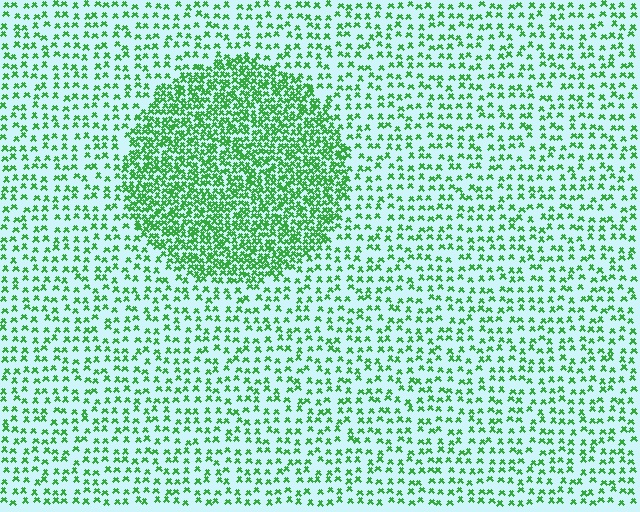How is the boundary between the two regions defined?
The boundary is defined by a change in element density (approximately 2.5x ratio). All elements are the same color, size, and shape.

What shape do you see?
I see a circle.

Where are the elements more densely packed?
The elements are more densely packed inside the circle boundary.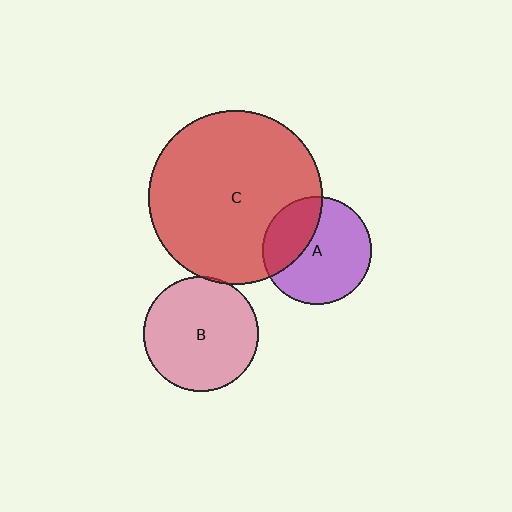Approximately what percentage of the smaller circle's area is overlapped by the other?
Approximately 35%.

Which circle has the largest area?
Circle C (red).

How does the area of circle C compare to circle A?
Approximately 2.6 times.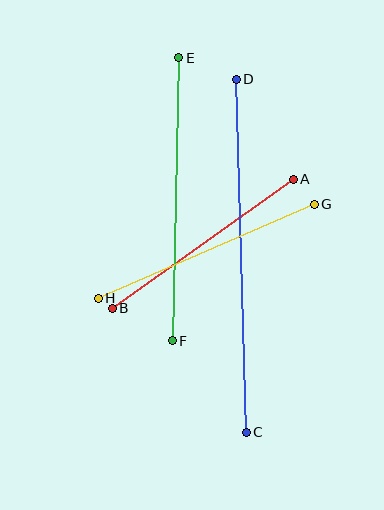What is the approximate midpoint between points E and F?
The midpoint is at approximately (176, 199) pixels.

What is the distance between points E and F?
The distance is approximately 283 pixels.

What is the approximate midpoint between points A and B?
The midpoint is at approximately (203, 244) pixels.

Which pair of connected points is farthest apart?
Points C and D are farthest apart.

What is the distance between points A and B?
The distance is approximately 222 pixels.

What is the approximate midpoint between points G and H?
The midpoint is at approximately (206, 251) pixels.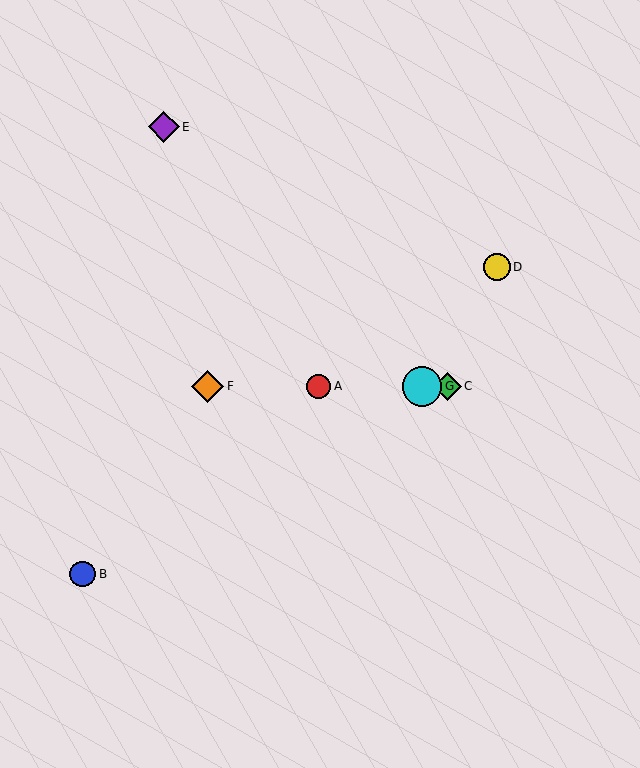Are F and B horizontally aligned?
No, F is at y≈387 and B is at y≈574.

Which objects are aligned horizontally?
Objects A, C, F, G are aligned horizontally.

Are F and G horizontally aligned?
Yes, both are at y≈387.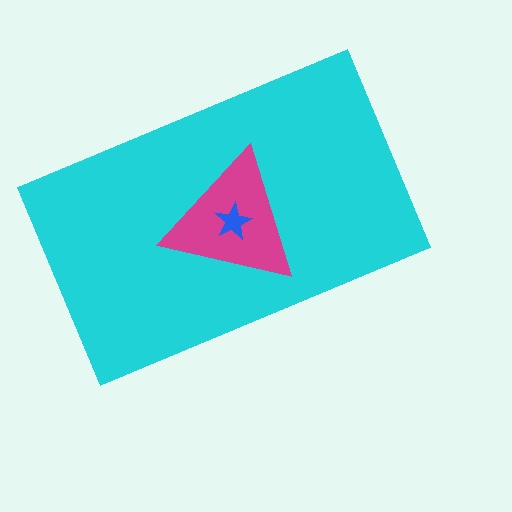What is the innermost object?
The blue star.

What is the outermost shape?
The cyan rectangle.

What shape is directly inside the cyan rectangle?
The magenta triangle.